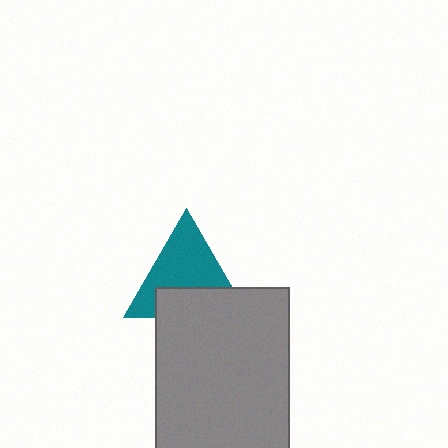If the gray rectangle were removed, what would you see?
You would see the complete teal triangle.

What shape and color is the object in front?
The object in front is a gray rectangle.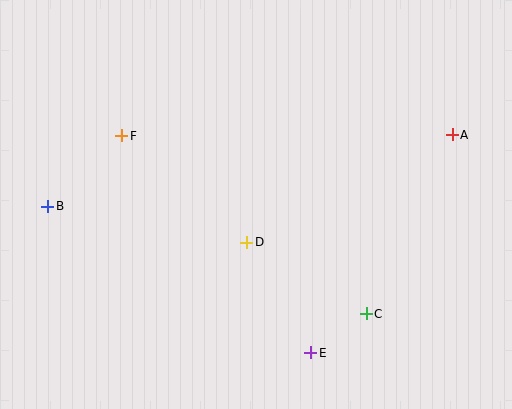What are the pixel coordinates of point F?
Point F is at (122, 136).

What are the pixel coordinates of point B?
Point B is at (48, 206).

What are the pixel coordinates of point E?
Point E is at (311, 353).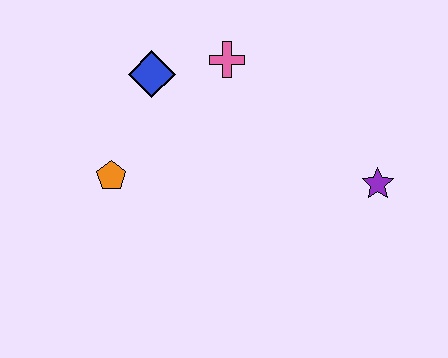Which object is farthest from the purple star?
The orange pentagon is farthest from the purple star.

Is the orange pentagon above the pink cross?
No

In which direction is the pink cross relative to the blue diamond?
The pink cross is to the right of the blue diamond.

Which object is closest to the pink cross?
The blue diamond is closest to the pink cross.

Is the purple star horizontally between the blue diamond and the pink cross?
No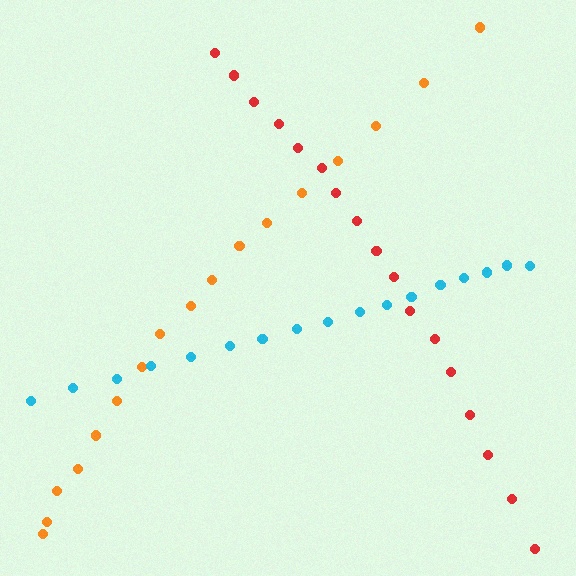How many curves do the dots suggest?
There are 3 distinct paths.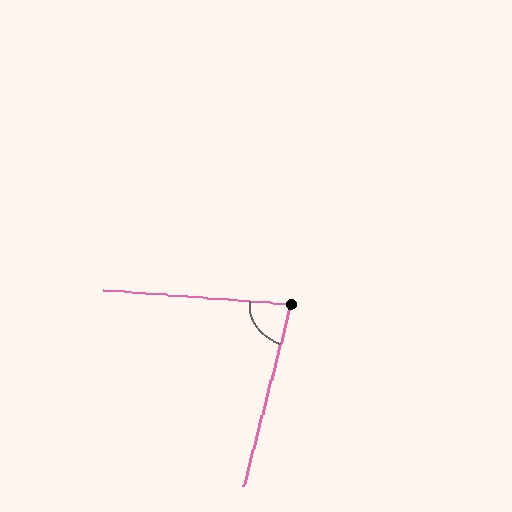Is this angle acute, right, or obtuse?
It is acute.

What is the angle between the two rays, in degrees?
Approximately 80 degrees.